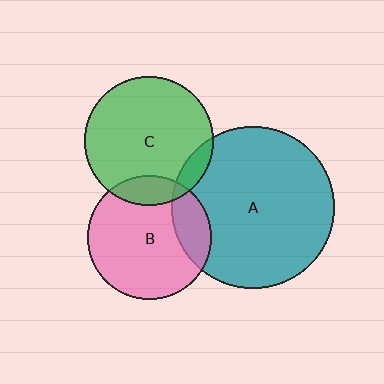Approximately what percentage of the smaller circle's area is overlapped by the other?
Approximately 10%.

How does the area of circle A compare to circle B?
Approximately 1.7 times.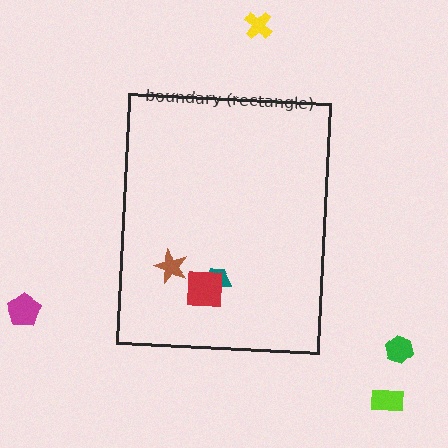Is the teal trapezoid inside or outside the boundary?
Inside.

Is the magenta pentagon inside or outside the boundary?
Outside.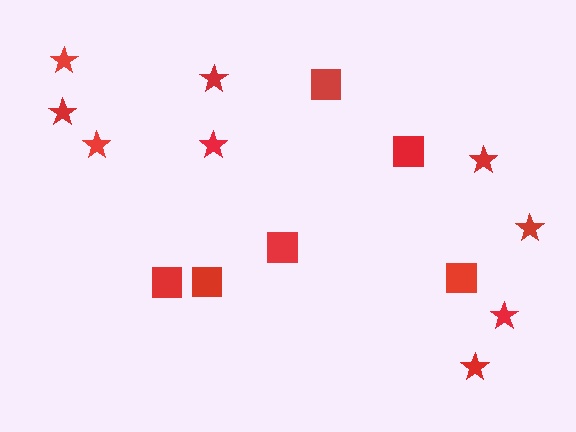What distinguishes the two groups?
There are 2 groups: one group of squares (6) and one group of stars (9).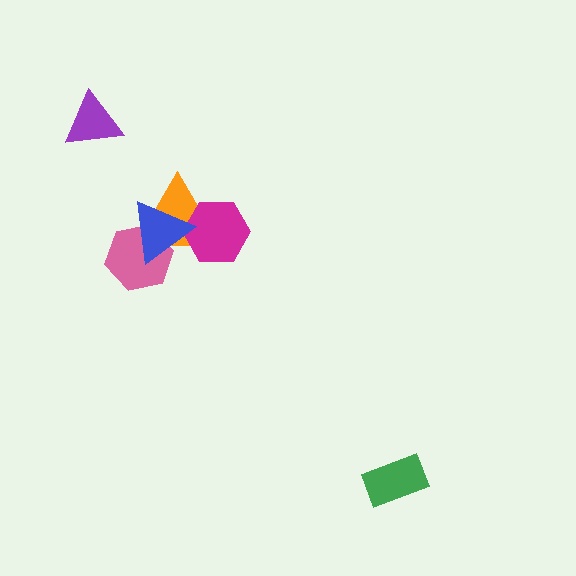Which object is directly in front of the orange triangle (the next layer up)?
The magenta hexagon is directly in front of the orange triangle.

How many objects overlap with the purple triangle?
0 objects overlap with the purple triangle.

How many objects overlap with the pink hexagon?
2 objects overlap with the pink hexagon.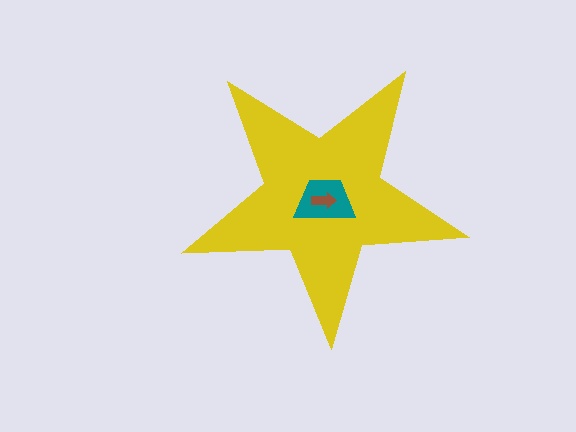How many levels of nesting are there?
3.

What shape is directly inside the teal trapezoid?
The brown arrow.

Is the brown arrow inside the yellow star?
Yes.